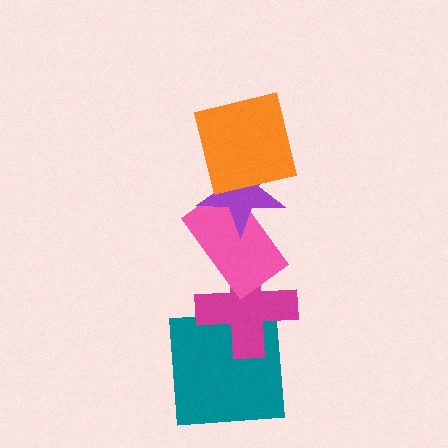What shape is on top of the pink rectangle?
The purple star is on top of the pink rectangle.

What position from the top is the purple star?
The purple star is 2nd from the top.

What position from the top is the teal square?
The teal square is 5th from the top.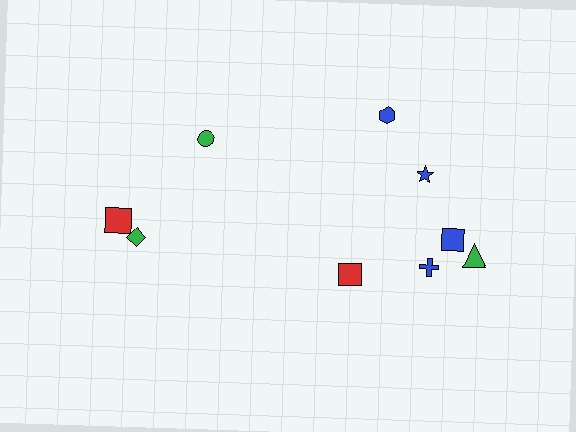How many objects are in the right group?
There are 6 objects.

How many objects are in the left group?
There are 3 objects.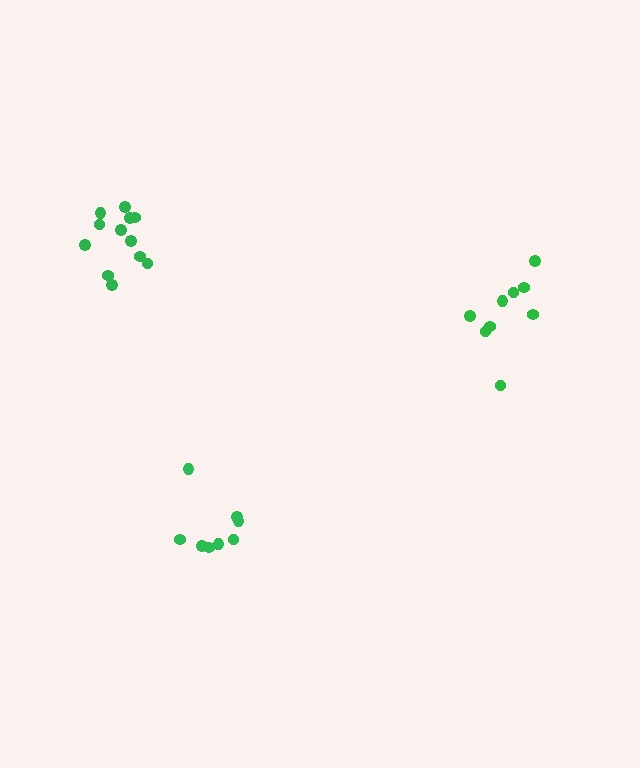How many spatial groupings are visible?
There are 3 spatial groupings.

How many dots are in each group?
Group 1: 12 dots, Group 2: 8 dots, Group 3: 9 dots (29 total).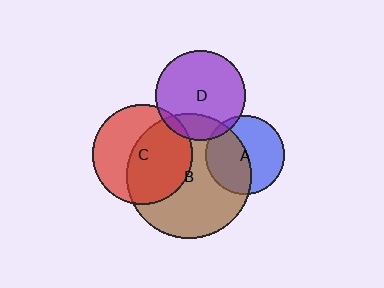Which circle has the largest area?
Circle B (brown).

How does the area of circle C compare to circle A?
Approximately 1.6 times.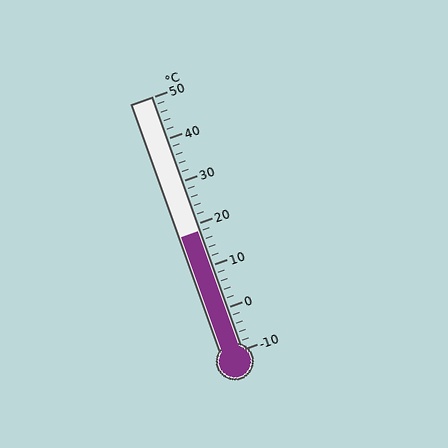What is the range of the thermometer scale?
The thermometer scale ranges from -10°C to 50°C.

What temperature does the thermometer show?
The thermometer shows approximately 18°C.